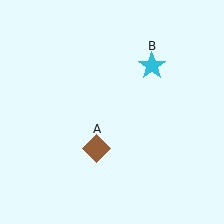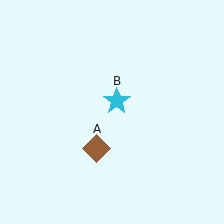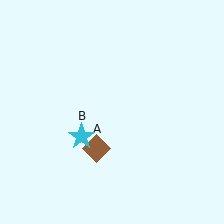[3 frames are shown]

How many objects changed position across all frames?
1 object changed position: cyan star (object B).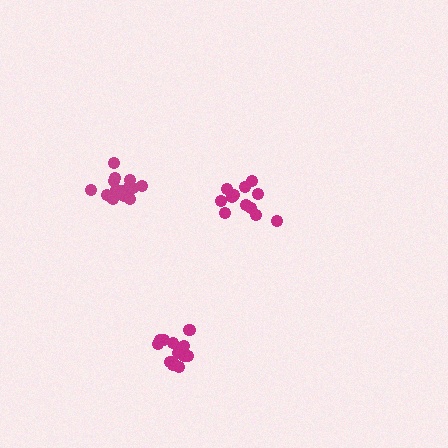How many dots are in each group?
Group 1: 12 dots, Group 2: 13 dots, Group 3: 18 dots (43 total).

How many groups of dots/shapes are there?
There are 3 groups.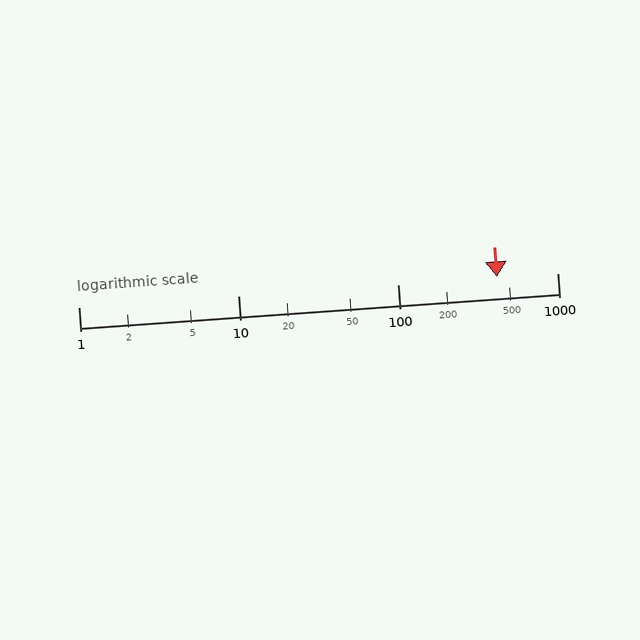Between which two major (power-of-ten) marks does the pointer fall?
The pointer is between 100 and 1000.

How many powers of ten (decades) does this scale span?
The scale spans 3 decades, from 1 to 1000.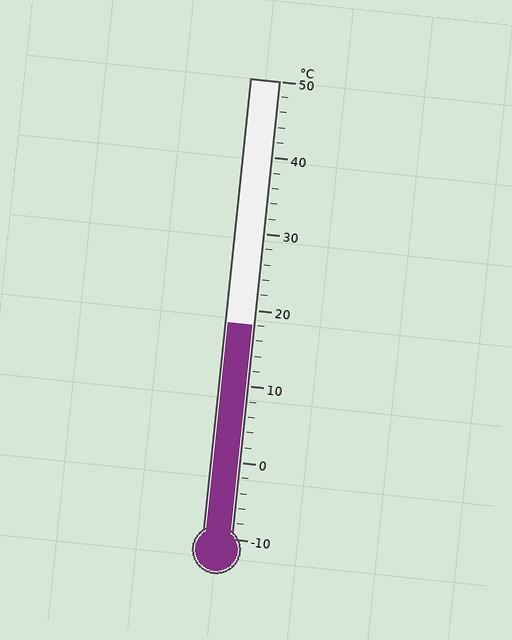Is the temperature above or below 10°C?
The temperature is above 10°C.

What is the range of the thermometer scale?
The thermometer scale ranges from -10°C to 50°C.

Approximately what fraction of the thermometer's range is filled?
The thermometer is filled to approximately 45% of its range.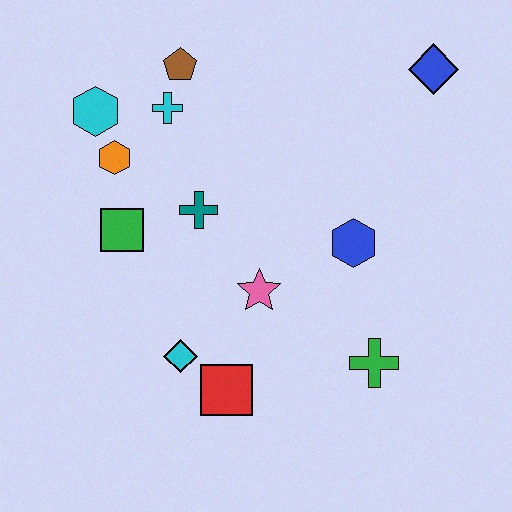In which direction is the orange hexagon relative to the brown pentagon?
The orange hexagon is below the brown pentagon.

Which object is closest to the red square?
The cyan diamond is closest to the red square.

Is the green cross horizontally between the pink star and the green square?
No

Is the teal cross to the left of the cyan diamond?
No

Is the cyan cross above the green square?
Yes